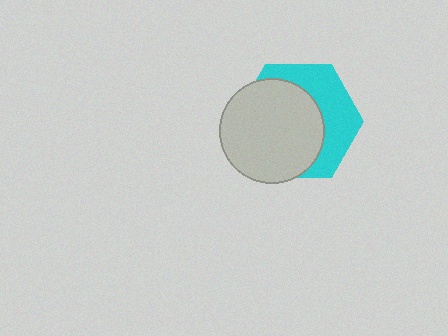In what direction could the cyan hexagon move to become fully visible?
The cyan hexagon could move toward the upper-right. That would shift it out from behind the light gray circle entirely.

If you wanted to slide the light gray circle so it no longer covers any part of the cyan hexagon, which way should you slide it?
Slide it toward the lower-left — that is the most direct way to separate the two shapes.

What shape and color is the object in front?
The object in front is a light gray circle.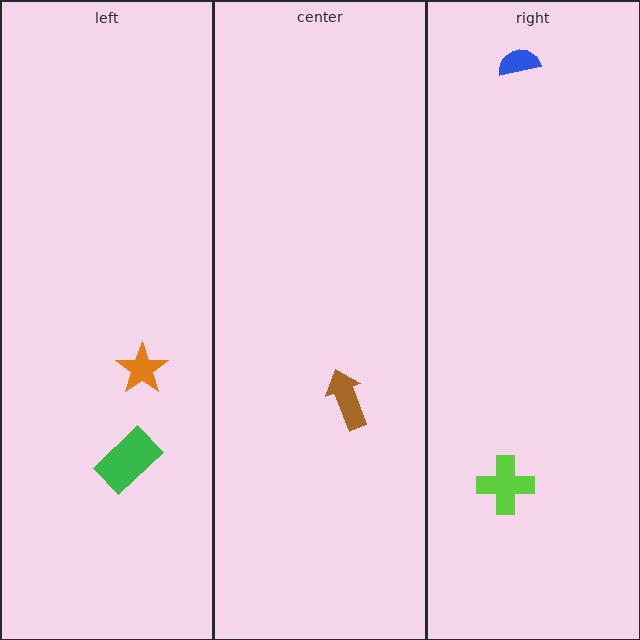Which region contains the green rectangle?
The left region.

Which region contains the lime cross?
The right region.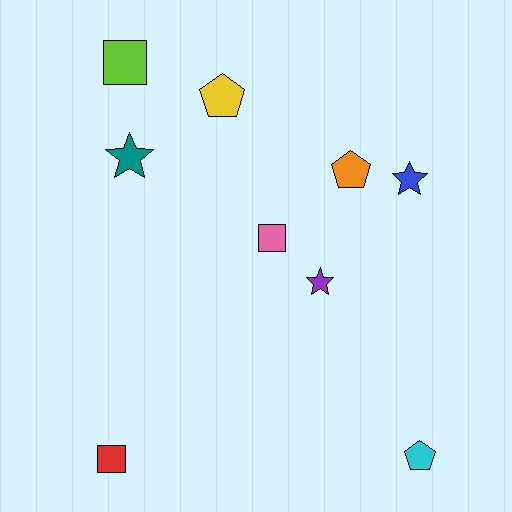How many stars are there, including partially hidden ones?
There are 3 stars.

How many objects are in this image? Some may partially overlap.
There are 9 objects.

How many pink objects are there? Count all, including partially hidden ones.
There is 1 pink object.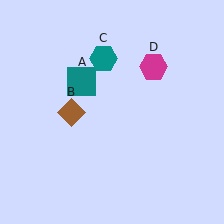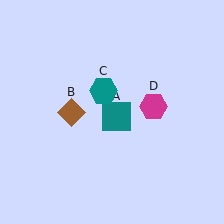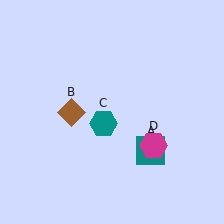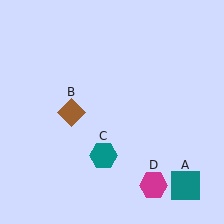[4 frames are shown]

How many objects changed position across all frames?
3 objects changed position: teal square (object A), teal hexagon (object C), magenta hexagon (object D).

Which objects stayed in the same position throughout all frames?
Brown diamond (object B) remained stationary.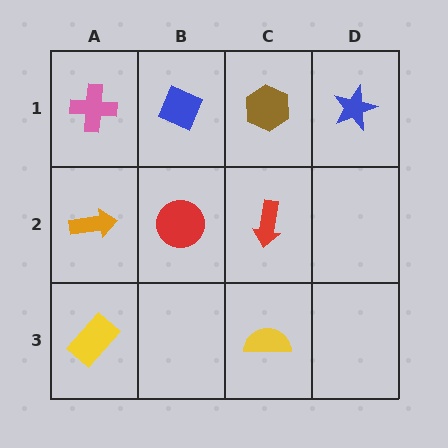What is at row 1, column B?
A blue diamond.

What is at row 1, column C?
A brown hexagon.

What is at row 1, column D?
A blue star.